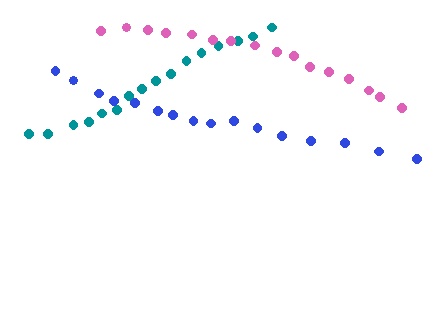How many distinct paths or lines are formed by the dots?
There are 3 distinct paths.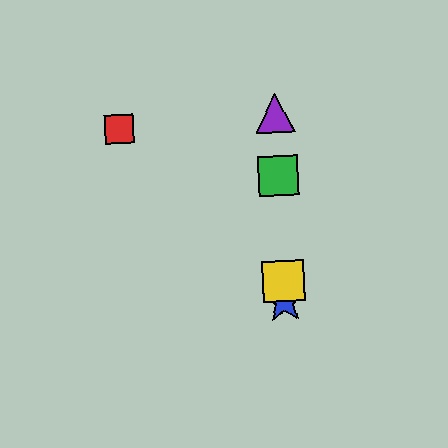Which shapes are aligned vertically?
The blue star, the green square, the yellow square, the purple triangle are aligned vertically.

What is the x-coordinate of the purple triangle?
The purple triangle is at x≈275.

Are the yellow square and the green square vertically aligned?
Yes, both are at x≈283.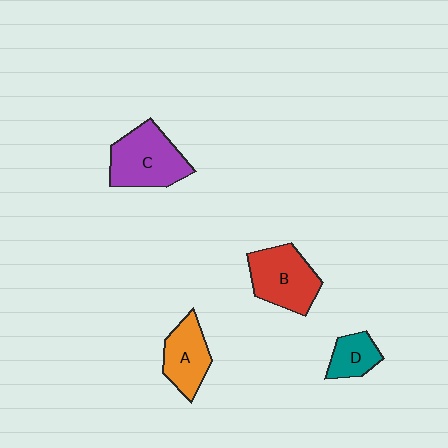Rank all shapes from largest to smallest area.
From largest to smallest: C (purple), B (red), A (orange), D (teal).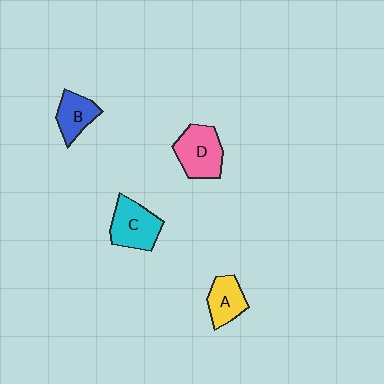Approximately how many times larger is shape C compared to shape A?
Approximately 1.4 times.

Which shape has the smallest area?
Shape A (yellow).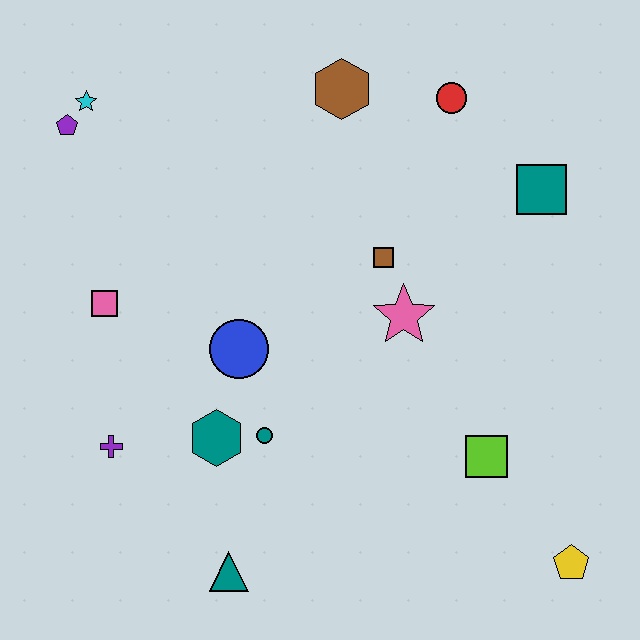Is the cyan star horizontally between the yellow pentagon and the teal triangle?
No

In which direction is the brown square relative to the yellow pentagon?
The brown square is above the yellow pentagon.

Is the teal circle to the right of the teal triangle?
Yes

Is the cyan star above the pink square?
Yes